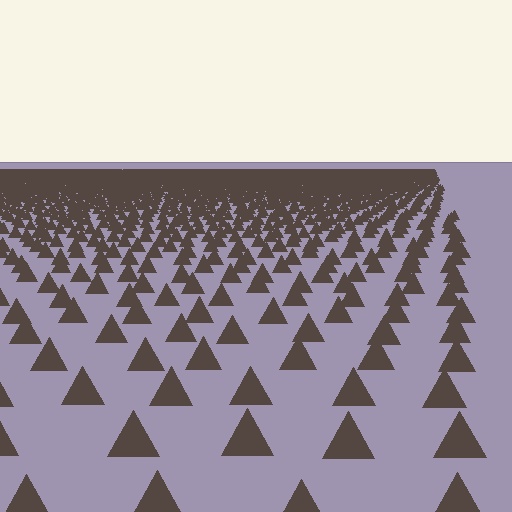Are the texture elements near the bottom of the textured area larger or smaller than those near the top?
Larger. Near the bottom, elements are closer to the viewer and appear at a bigger on-screen size.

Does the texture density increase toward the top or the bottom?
Density increases toward the top.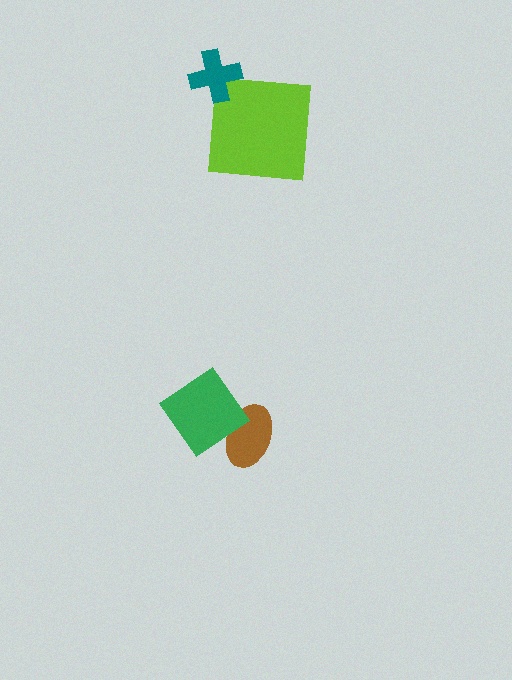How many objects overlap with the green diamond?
1 object overlaps with the green diamond.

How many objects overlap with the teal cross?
0 objects overlap with the teal cross.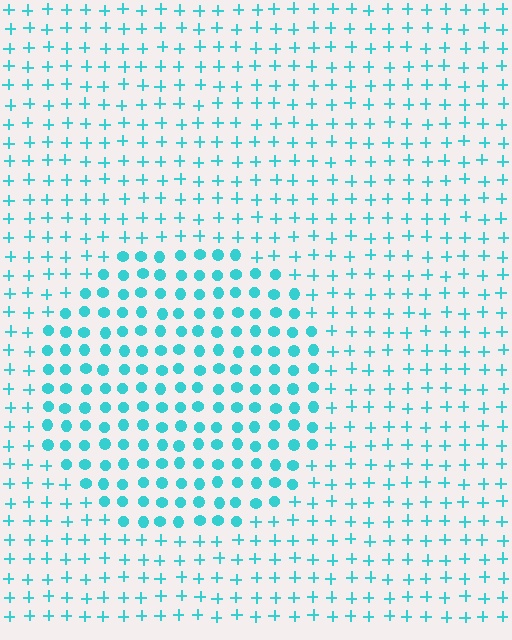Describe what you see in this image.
The image is filled with small cyan elements arranged in a uniform grid. A circle-shaped region contains circles, while the surrounding area contains plus signs. The boundary is defined purely by the change in element shape.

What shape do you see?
I see a circle.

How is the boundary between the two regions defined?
The boundary is defined by a change in element shape: circles inside vs. plus signs outside. All elements share the same color and spacing.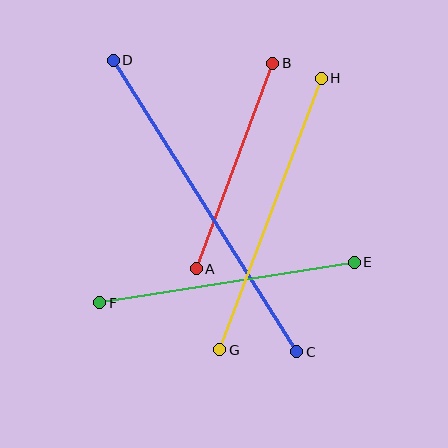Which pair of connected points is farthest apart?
Points C and D are farthest apart.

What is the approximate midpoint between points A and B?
The midpoint is at approximately (235, 166) pixels.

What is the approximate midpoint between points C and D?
The midpoint is at approximately (205, 206) pixels.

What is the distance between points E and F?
The distance is approximately 258 pixels.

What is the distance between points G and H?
The distance is approximately 290 pixels.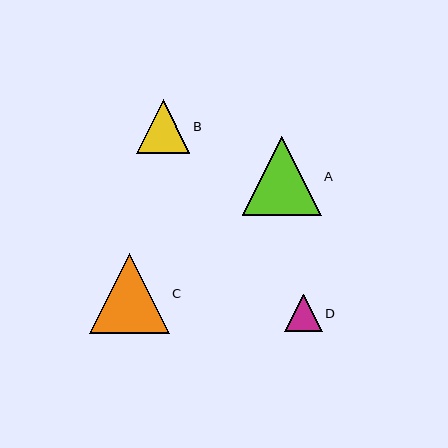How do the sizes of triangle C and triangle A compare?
Triangle C and triangle A are approximately the same size.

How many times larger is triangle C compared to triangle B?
Triangle C is approximately 1.5 times the size of triangle B.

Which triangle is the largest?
Triangle C is the largest with a size of approximately 79 pixels.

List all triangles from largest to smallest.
From largest to smallest: C, A, B, D.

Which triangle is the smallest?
Triangle D is the smallest with a size of approximately 37 pixels.